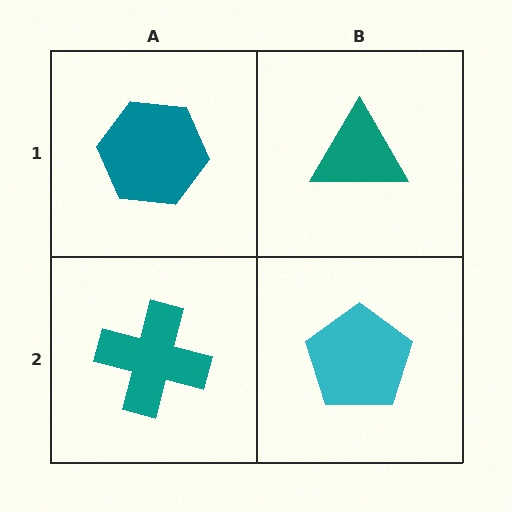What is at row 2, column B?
A cyan pentagon.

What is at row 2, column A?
A teal cross.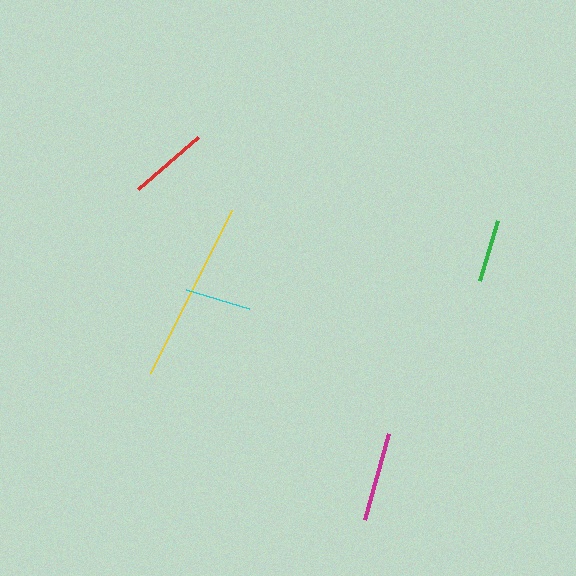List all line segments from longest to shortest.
From longest to shortest: yellow, magenta, red, cyan, green.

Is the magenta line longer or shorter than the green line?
The magenta line is longer than the green line.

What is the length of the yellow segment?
The yellow segment is approximately 182 pixels long.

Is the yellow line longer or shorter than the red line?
The yellow line is longer than the red line.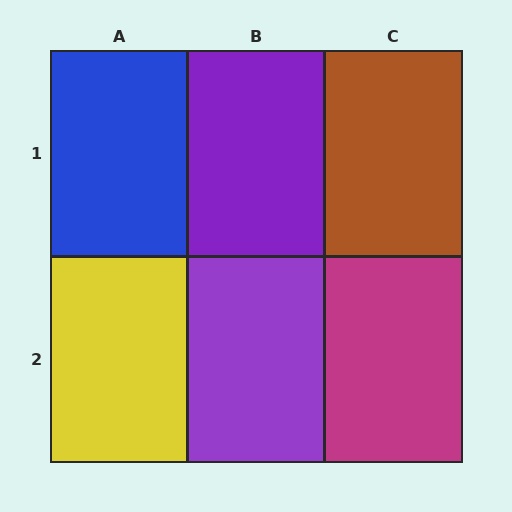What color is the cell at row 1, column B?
Purple.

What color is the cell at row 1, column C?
Brown.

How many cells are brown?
1 cell is brown.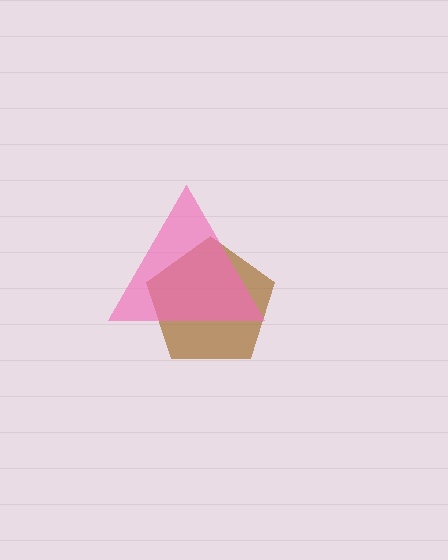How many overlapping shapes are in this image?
There are 2 overlapping shapes in the image.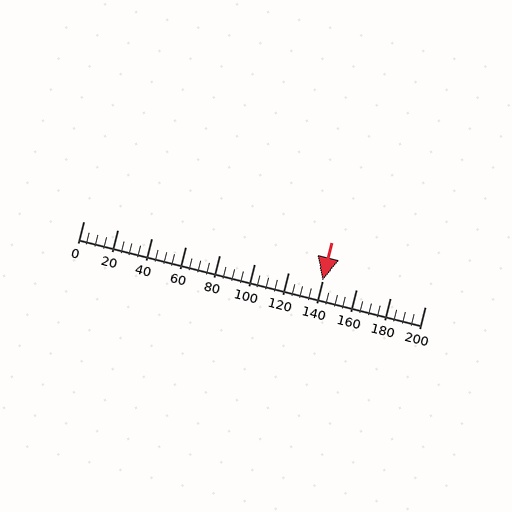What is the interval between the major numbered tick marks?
The major tick marks are spaced 20 units apart.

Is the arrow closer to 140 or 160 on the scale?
The arrow is closer to 140.